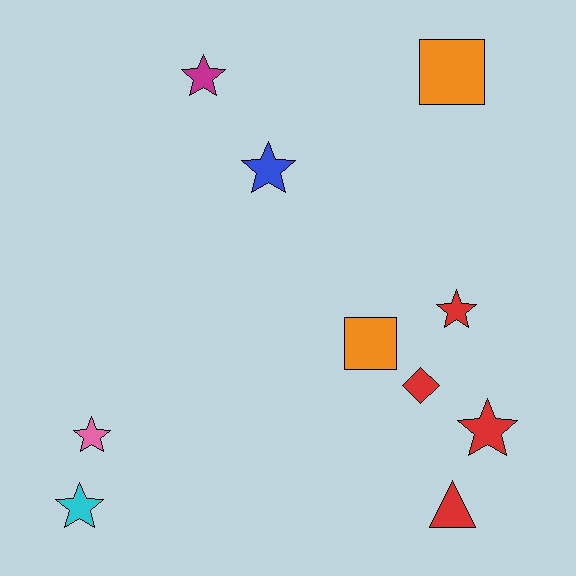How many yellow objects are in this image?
There are no yellow objects.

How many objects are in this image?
There are 10 objects.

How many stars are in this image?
There are 6 stars.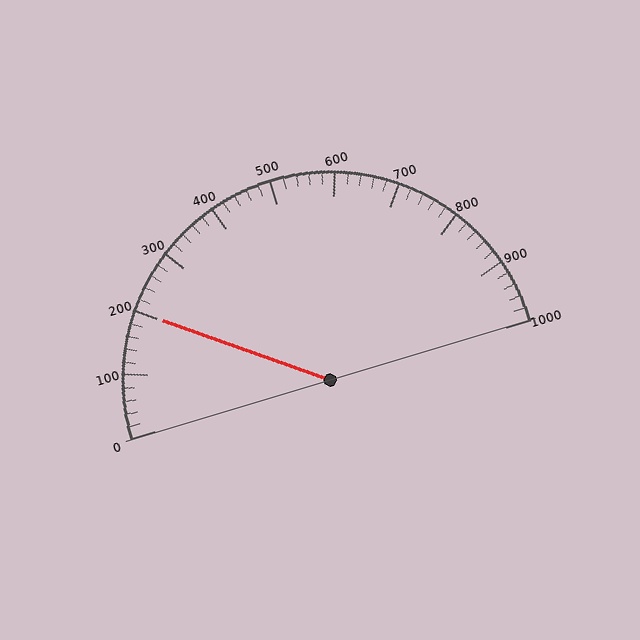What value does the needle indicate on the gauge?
The needle indicates approximately 200.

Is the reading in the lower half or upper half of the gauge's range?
The reading is in the lower half of the range (0 to 1000).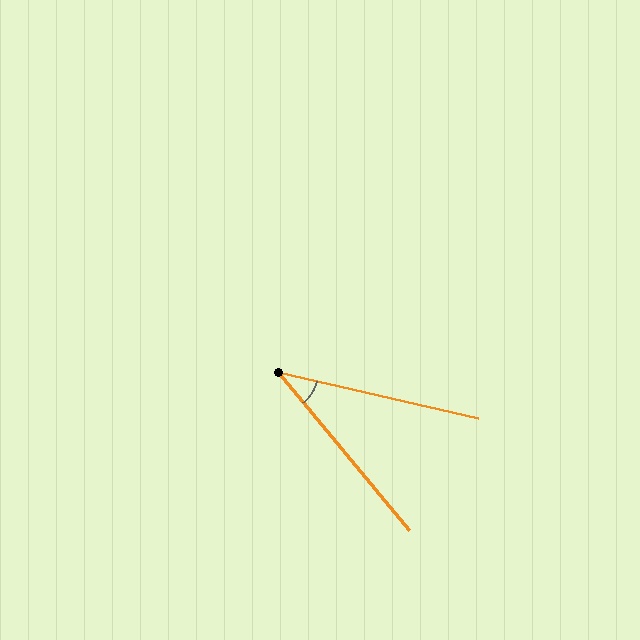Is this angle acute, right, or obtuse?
It is acute.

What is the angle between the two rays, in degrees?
Approximately 38 degrees.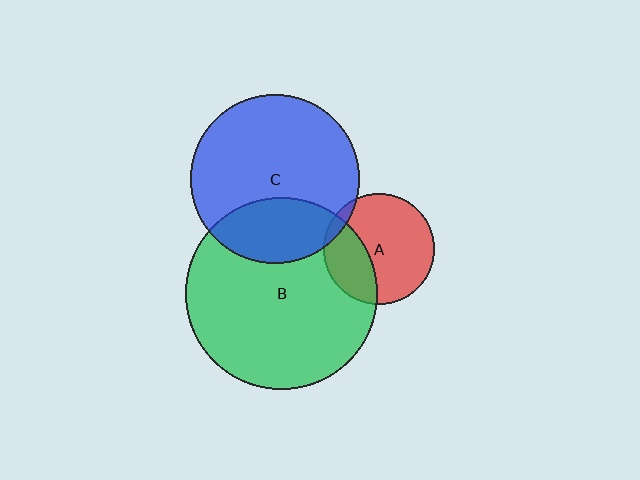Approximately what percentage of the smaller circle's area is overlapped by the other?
Approximately 30%.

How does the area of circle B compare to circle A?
Approximately 3.0 times.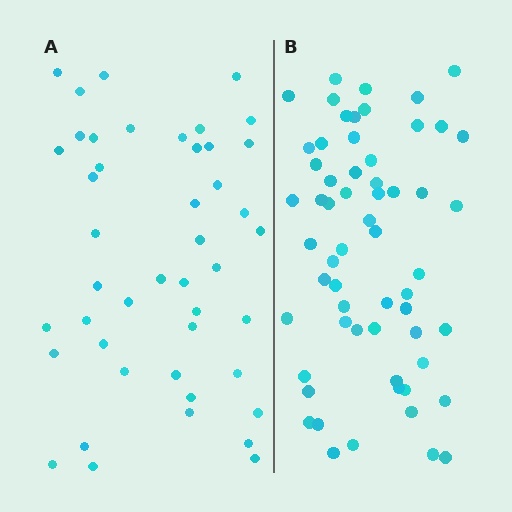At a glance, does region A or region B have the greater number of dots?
Region B (the right region) has more dots.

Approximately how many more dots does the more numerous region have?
Region B has approximately 15 more dots than region A.